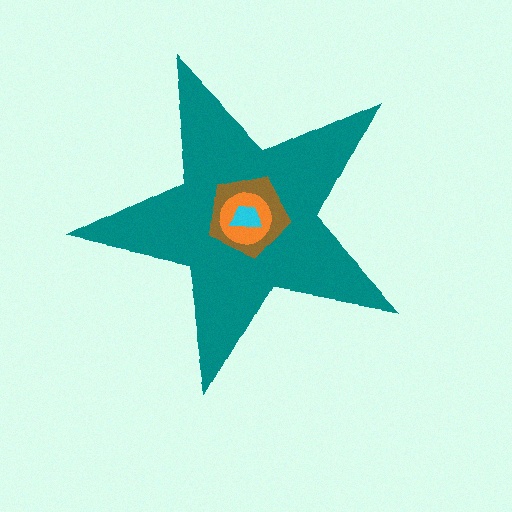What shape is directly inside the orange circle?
The cyan trapezoid.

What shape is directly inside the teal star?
The brown pentagon.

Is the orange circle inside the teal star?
Yes.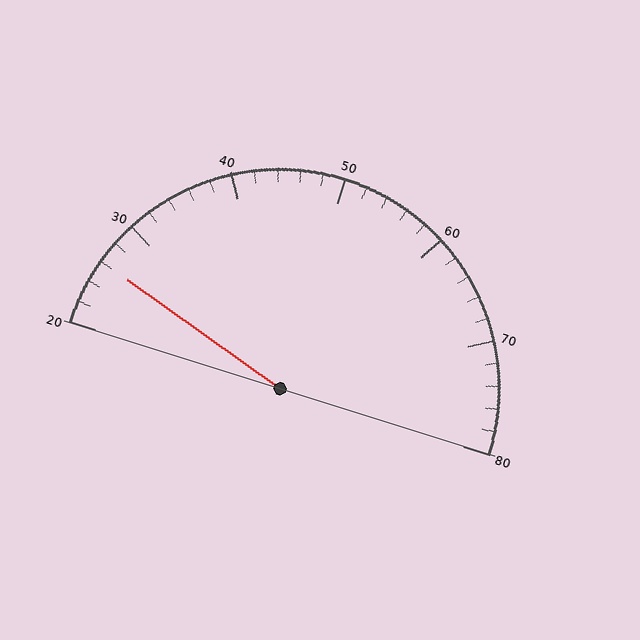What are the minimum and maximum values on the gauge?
The gauge ranges from 20 to 80.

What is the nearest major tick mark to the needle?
The nearest major tick mark is 30.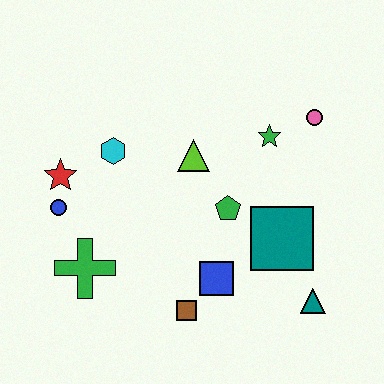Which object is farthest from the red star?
The teal triangle is farthest from the red star.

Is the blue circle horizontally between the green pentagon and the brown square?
No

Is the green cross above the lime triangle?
No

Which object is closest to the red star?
The blue circle is closest to the red star.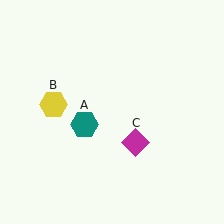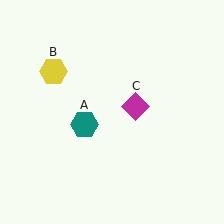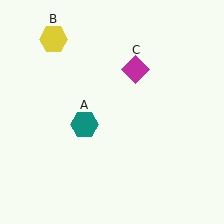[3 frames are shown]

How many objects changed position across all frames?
2 objects changed position: yellow hexagon (object B), magenta diamond (object C).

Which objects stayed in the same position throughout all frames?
Teal hexagon (object A) remained stationary.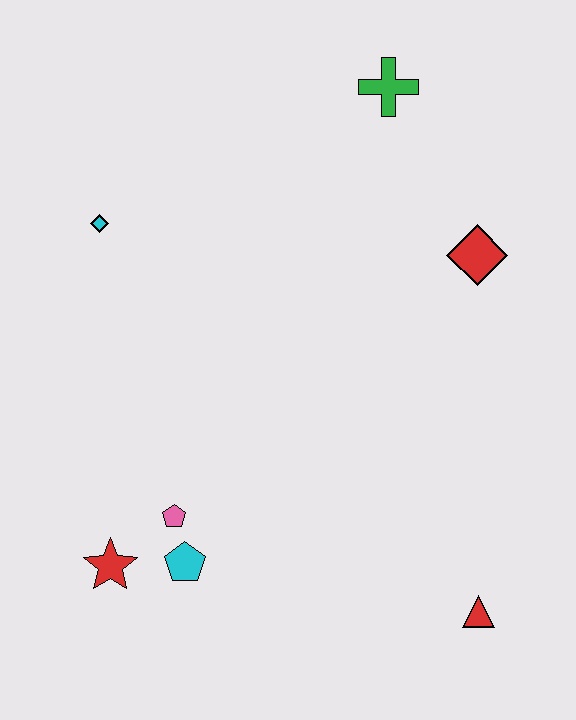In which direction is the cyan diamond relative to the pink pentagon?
The cyan diamond is above the pink pentagon.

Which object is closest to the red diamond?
The green cross is closest to the red diamond.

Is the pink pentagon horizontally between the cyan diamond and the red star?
No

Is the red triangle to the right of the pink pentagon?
Yes